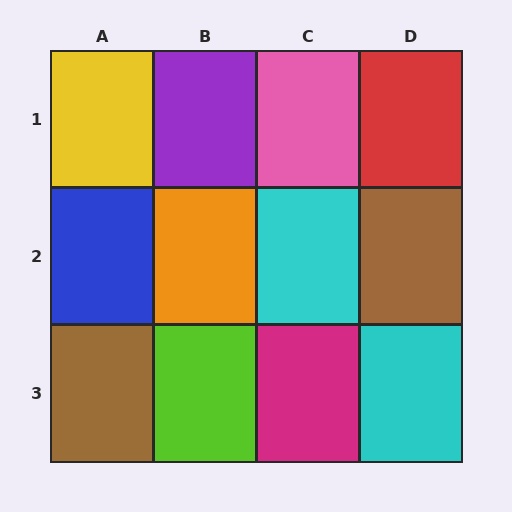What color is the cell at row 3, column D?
Cyan.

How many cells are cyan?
2 cells are cyan.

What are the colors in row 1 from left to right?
Yellow, purple, pink, red.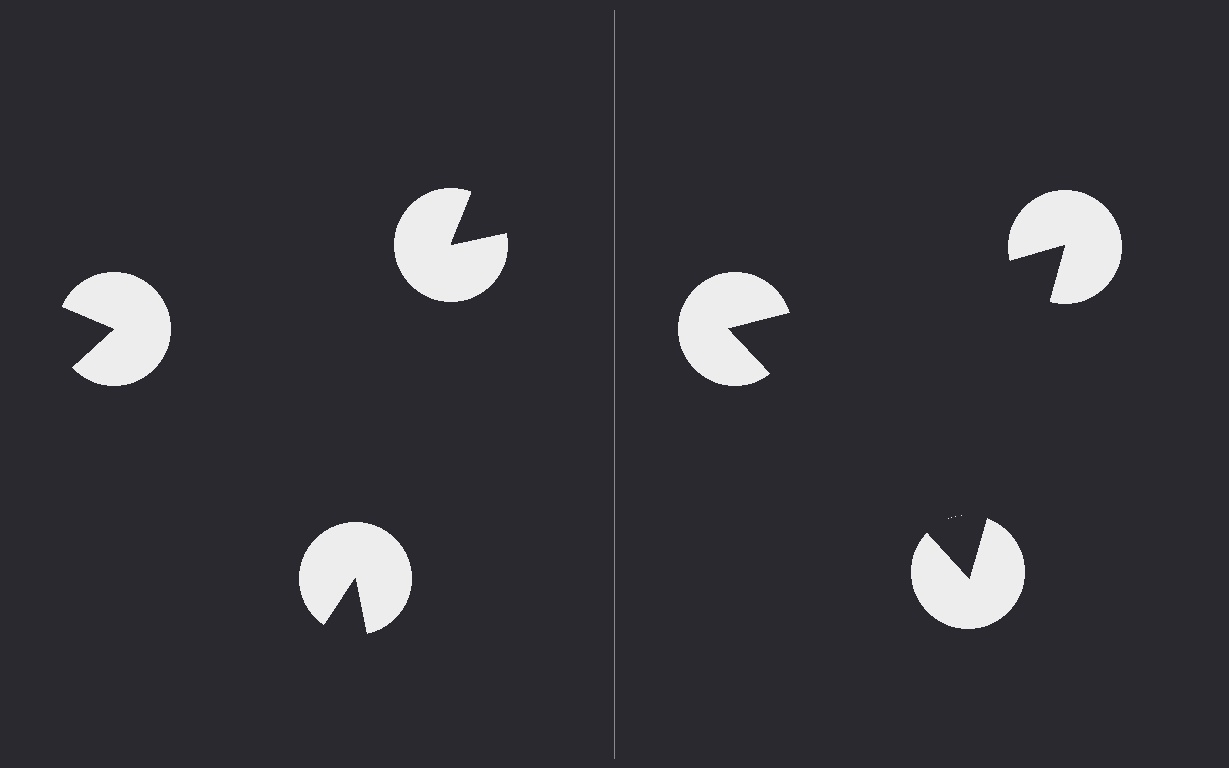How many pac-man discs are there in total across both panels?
6 — 3 on each side.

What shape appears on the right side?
An illusory triangle.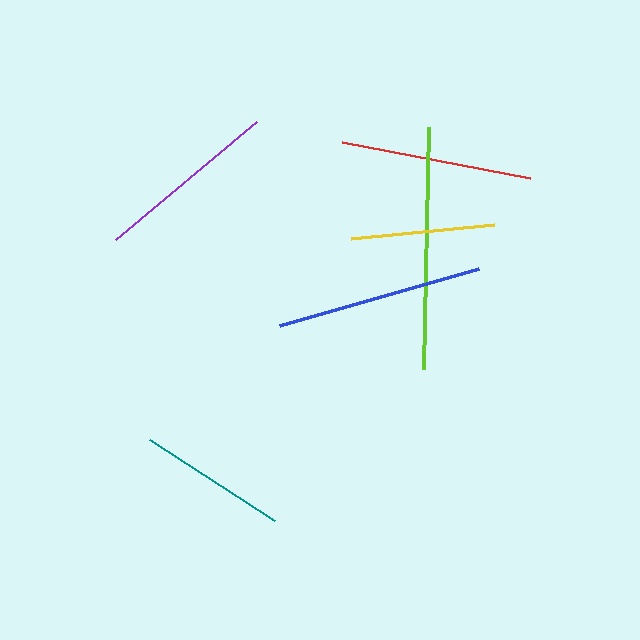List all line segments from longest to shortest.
From longest to shortest: lime, blue, red, purple, teal, yellow.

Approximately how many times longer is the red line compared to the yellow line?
The red line is approximately 1.3 times the length of the yellow line.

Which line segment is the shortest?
The yellow line is the shortest at approximately 145 pixels.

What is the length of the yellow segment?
The yellow segment is approximately 145 pixels long.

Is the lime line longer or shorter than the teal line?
The lime line is longer than the teal line.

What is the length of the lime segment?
The lime segment is approximately 242 pixels long.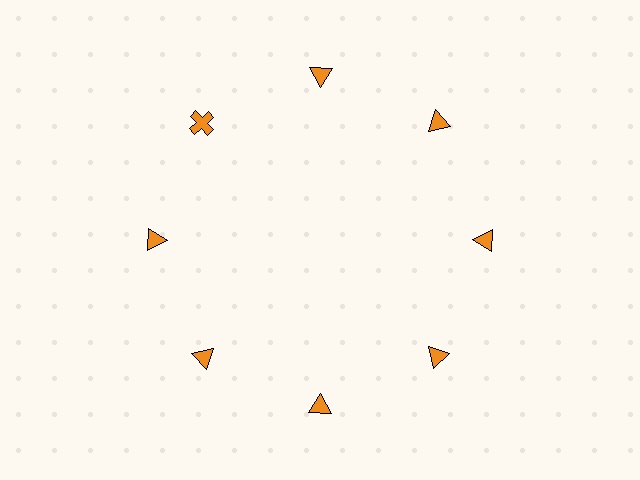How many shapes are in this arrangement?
There are 8 shapes arranged in a ring pattern.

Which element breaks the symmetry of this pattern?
The orange cross at roughly the 10 o'clock position breaks the symmetry. All other shapes are orange triangles.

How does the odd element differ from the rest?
It has a different shape: cross instead of triangle.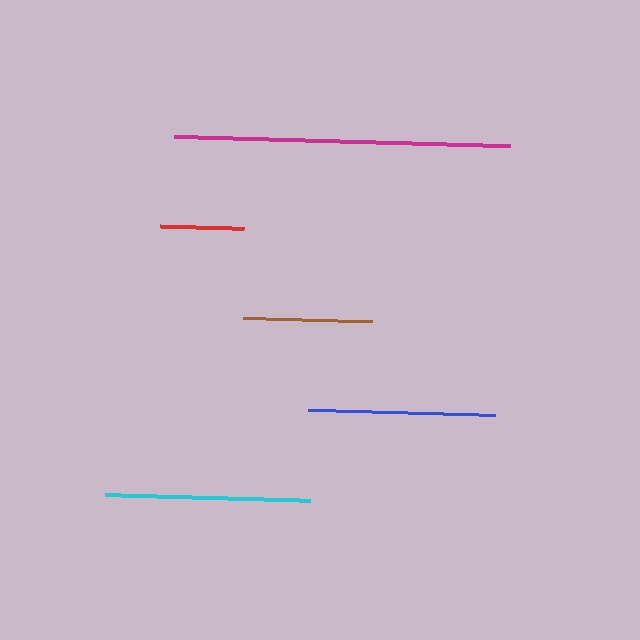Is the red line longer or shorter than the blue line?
The blue line is longer than the red line.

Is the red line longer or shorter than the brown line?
The brown line is longer than the red line.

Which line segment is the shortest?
The red line is the shortest at approximately 83 pixels.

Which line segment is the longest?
The magenta line is the longest at approximately 335 pixels.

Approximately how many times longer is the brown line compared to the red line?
The brown line is approximately 1.6 times the length of the red line.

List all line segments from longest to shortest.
From longest to shortest: magenta, cyan, blue, brown, red.